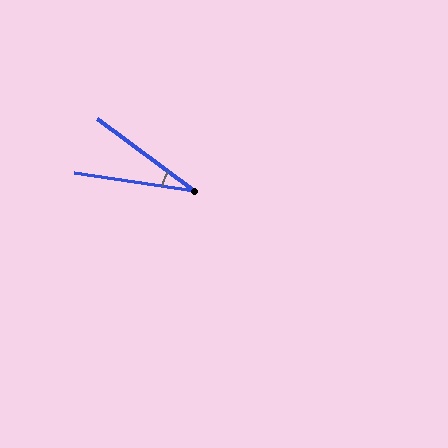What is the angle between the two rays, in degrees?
Approximately 28 degrees.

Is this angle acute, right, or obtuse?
It is acute.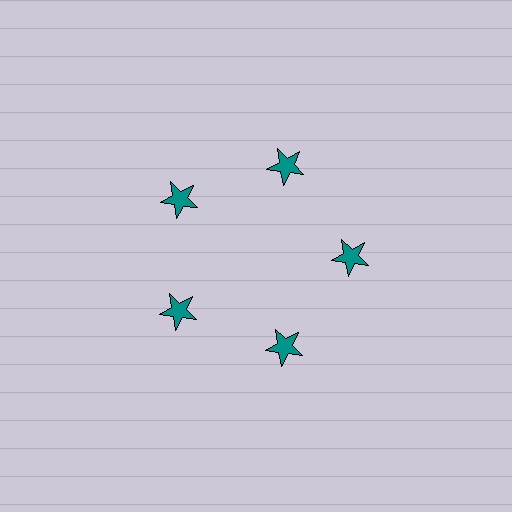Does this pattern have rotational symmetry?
Yes, this pattern has 5-fold rotational symmetry. It looks the same after rotating 72 degrees around the center.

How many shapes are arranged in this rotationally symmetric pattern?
There are 5 shapes, arranged in 5 groups of 1.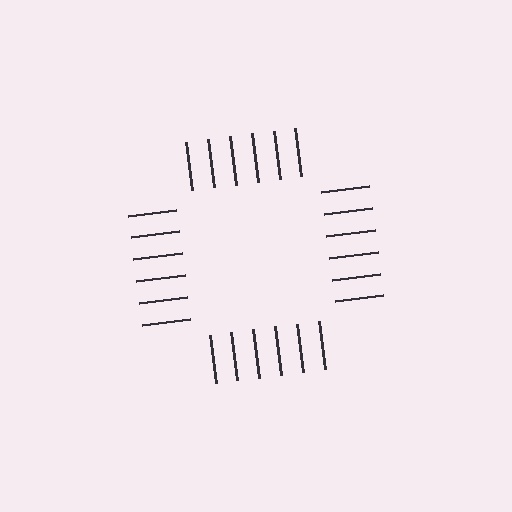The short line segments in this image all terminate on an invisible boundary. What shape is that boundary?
An illusory square — the line segments terminate on its edges but no continuous stroke is drawn.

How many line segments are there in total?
24 — 6 along each of the 4 edges.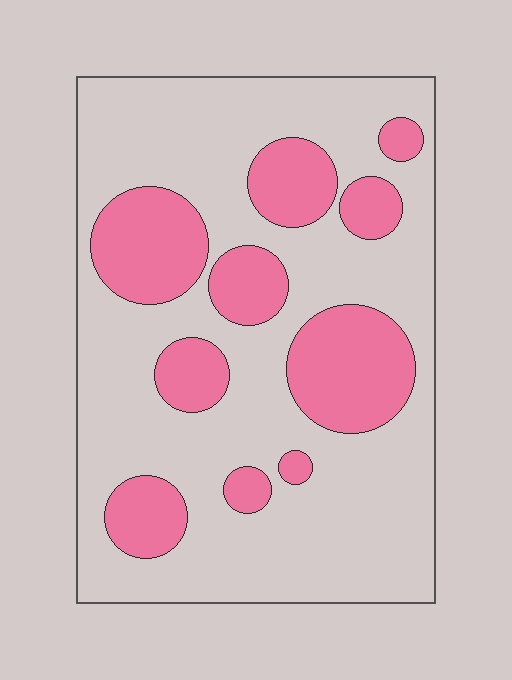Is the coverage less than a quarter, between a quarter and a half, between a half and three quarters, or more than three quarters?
Between a quarter and a half.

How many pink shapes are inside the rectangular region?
10.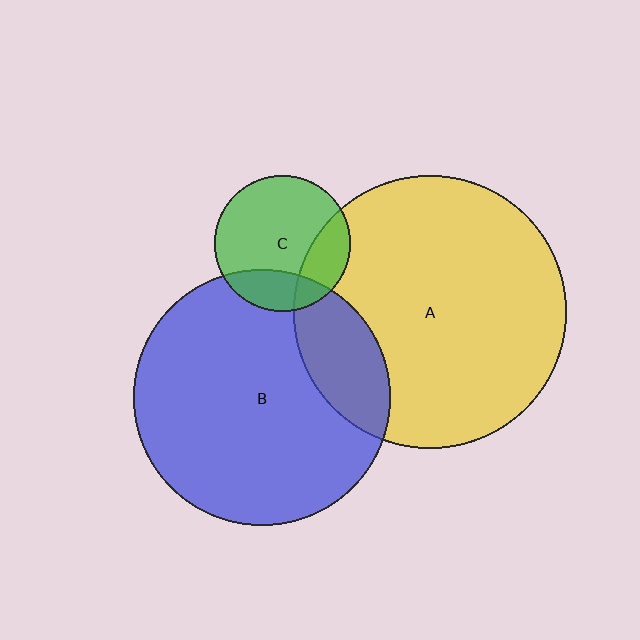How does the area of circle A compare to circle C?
Approximately 4.1 times.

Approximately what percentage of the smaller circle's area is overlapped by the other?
Approximately 20%.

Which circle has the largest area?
Circle A (yellow).